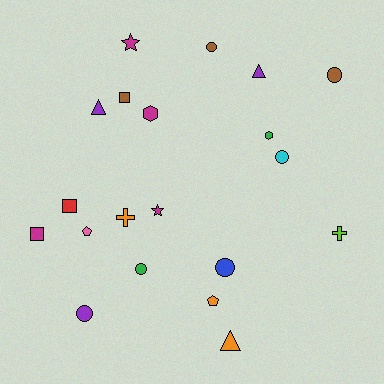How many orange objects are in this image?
There are 3 orange objects.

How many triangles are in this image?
There are 3 triangles.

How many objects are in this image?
There are 20 objects.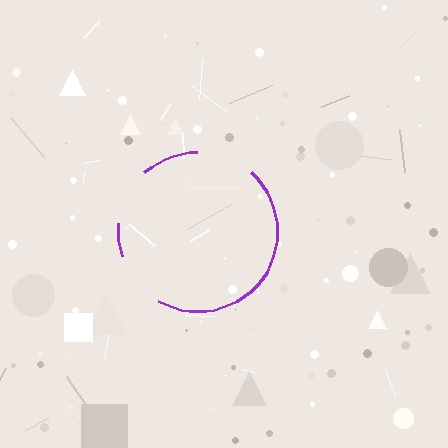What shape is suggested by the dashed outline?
The dashed outline suggests a circle.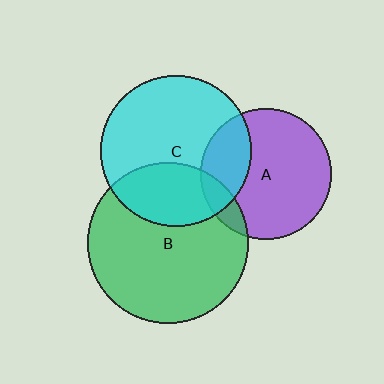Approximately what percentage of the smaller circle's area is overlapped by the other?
Approximately 25%.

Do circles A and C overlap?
Yes.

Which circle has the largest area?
Circle B (green).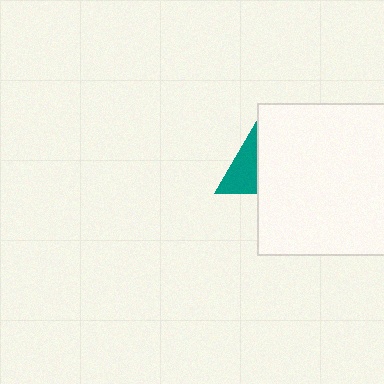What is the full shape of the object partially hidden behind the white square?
The partially hidden object is a teal triangle.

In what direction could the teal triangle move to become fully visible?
The teal triangle could move left. That would shift it out from behind the white square entirely.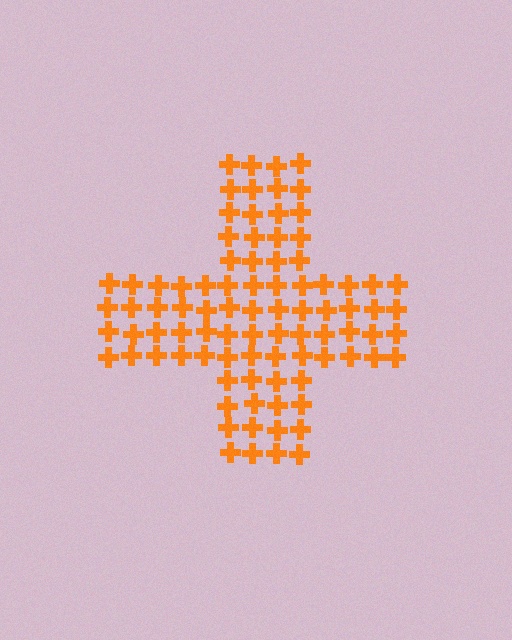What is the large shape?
The large shape is a cross.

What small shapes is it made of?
It is made of small crosses.